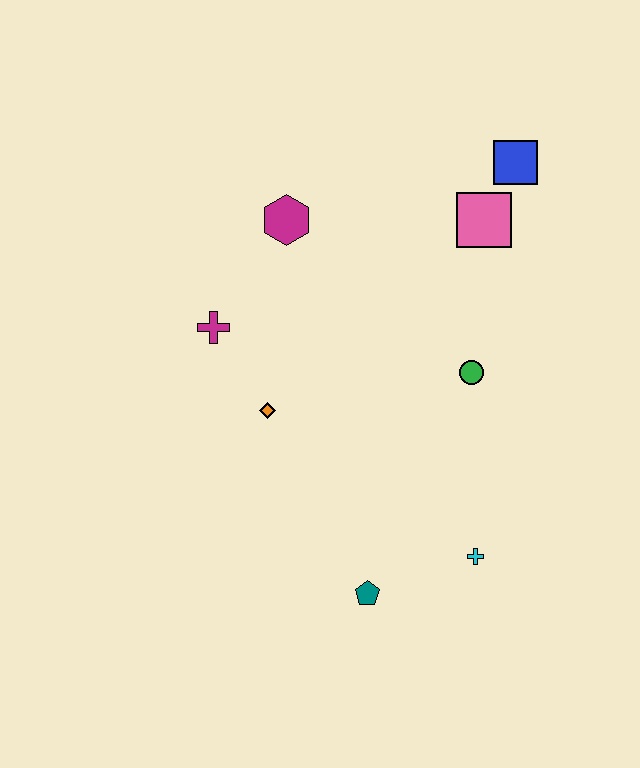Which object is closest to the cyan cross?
The teal pentagon is closest to the cyan cross.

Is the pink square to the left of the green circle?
No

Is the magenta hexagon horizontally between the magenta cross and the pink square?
Yes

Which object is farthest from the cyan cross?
The blue square is farthest from the cyan cross.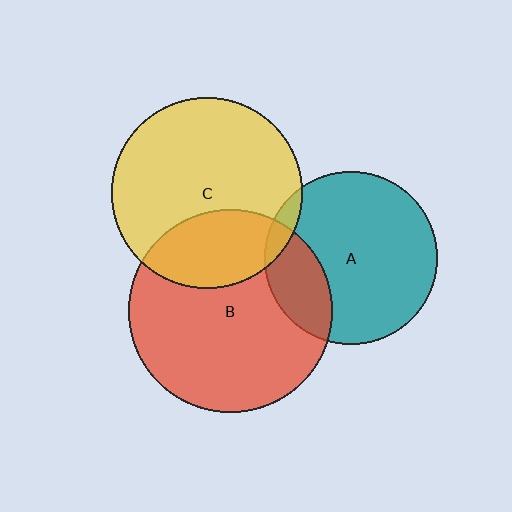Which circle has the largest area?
Circle B (red).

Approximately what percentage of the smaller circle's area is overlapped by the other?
Approximately 5%.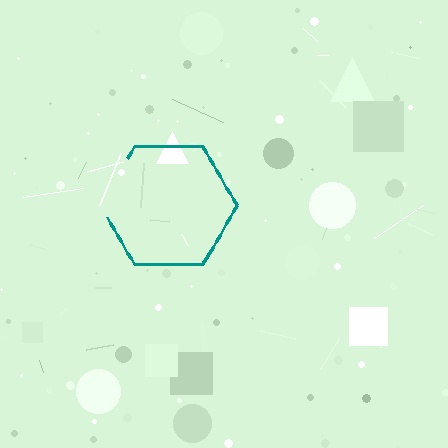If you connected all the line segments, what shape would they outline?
They would outline a hexagon.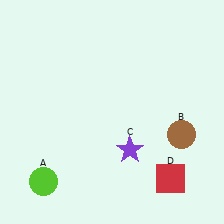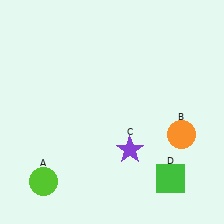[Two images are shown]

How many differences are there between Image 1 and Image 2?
There are 2 differences between the two images.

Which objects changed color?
B changed from brown to orange. D changed from red to green.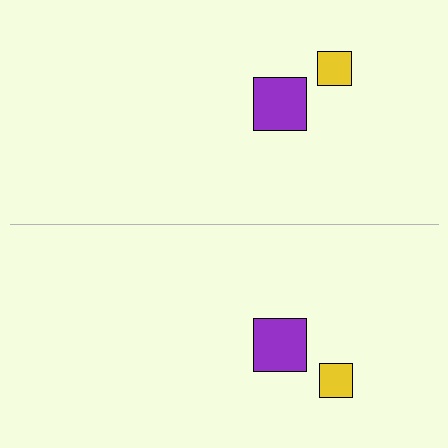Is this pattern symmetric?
Yes, this pattern has bilateral (reflection) symmetry.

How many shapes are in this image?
There are 4 shapes in this image.